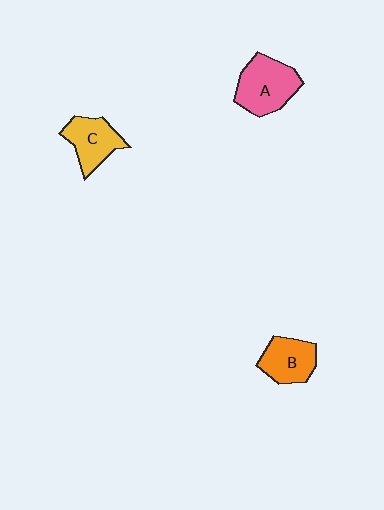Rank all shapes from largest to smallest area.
From largest to smallest: A (pink), C (yellow), B (orange).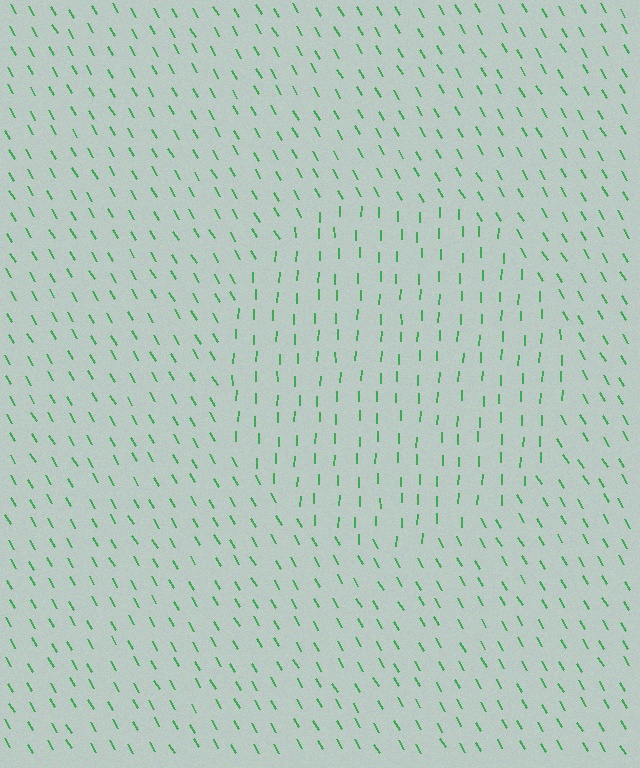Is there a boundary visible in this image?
Yes, there is a texture boundary formed by a change in line orientation.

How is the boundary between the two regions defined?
The boundary is defined purely by a change in line orientation (approximately 32 degrees difference). All lines are the same color and thickness.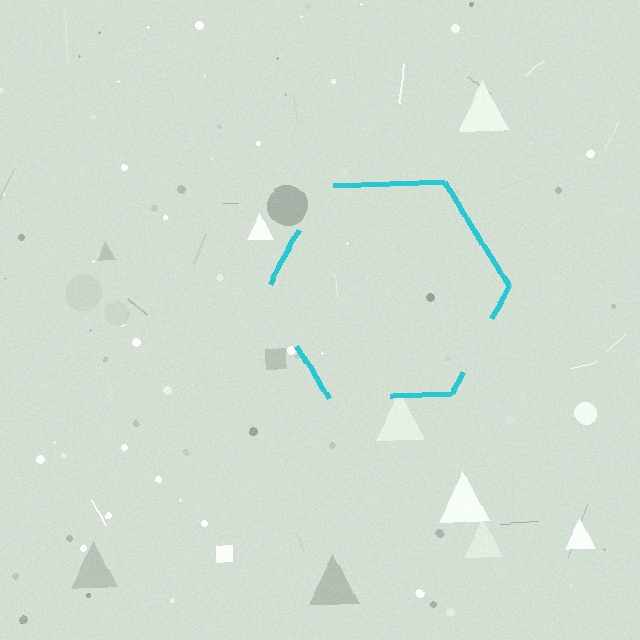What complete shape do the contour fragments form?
The contour fragments form a hexagon.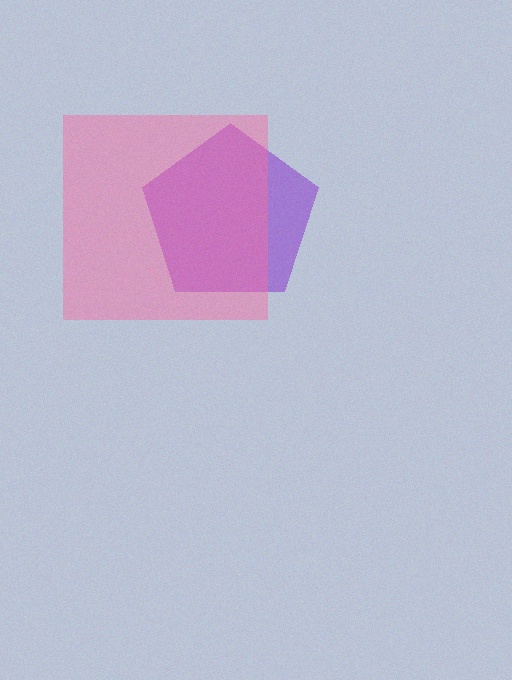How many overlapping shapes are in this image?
There are 2 overlapping shapes in the image.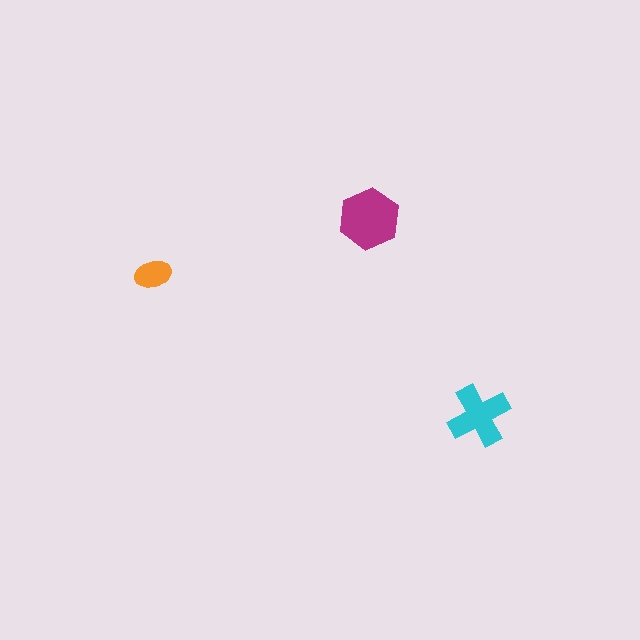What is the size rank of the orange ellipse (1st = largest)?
3rd.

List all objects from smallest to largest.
The orange ellipse, the cyan cross, the magenta hexagon.